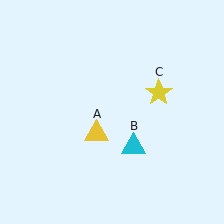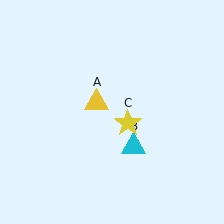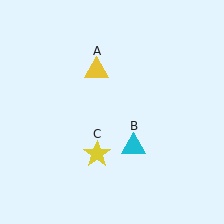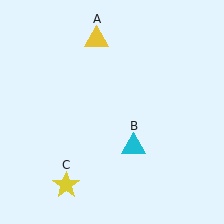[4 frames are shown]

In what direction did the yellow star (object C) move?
The yellow star (object C) moved down and to the left.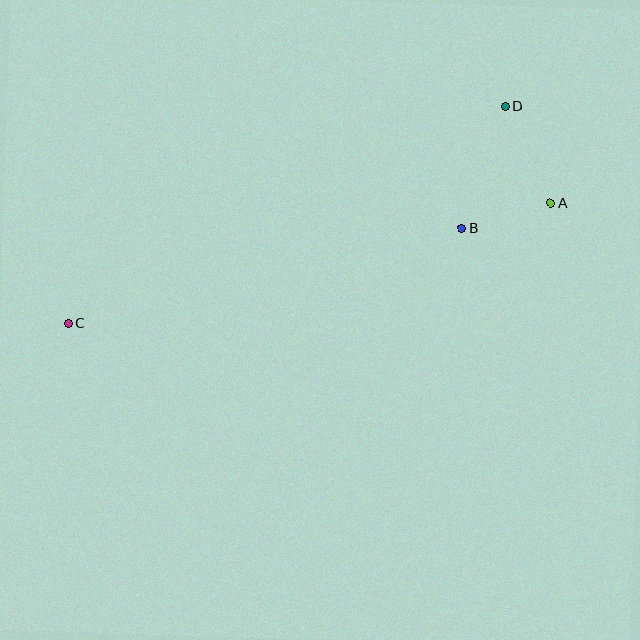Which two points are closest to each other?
Points A and B are closest to each other.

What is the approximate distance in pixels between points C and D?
The distance between C and D is approximately 488 pixels.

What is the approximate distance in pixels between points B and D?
The distance between B and D is approximately 129 pixels.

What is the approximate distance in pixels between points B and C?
The distance between B and C is approximately 406 pixels.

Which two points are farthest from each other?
Points A and C are farthest from each other.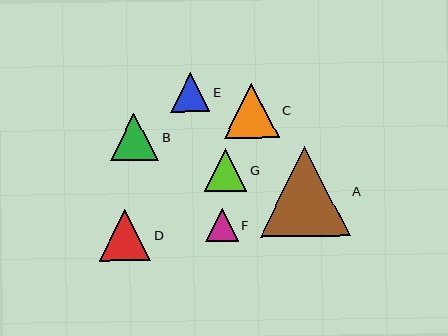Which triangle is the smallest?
Triangle F is the smallest with a size of approximately 33 pixels.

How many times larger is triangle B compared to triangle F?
Triangle B is approximately 1.5 times the size of triangle F.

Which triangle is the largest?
Triangle A is the largest with a size of approximately 89 pixels.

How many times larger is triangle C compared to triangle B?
Triangle C is approximately 1.1 times the size of triangle B.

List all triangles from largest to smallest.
From largest to smallest: A, C, D, B, G, E, F.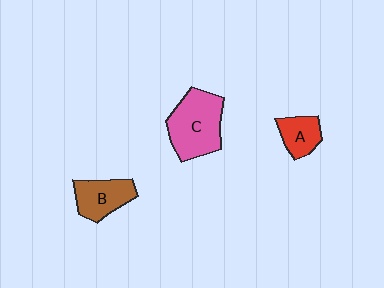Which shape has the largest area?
Shape C (pink).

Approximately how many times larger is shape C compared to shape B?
Approximately 1.6 times.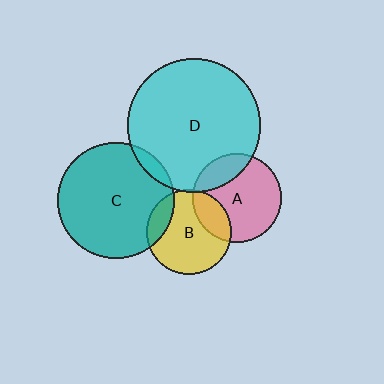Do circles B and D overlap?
Yes.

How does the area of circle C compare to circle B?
Approximately 1.9 times.